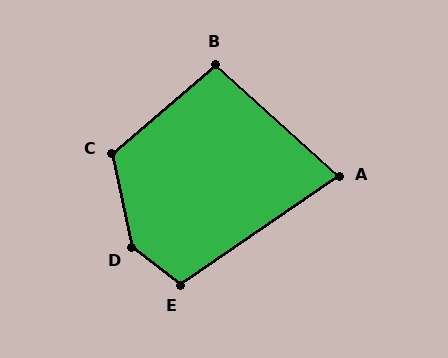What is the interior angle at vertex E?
Approximately 108 degrees (obtuse).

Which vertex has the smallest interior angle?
A, at approximately 77 degrees.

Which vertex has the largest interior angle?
D, at approximately 140 degrees.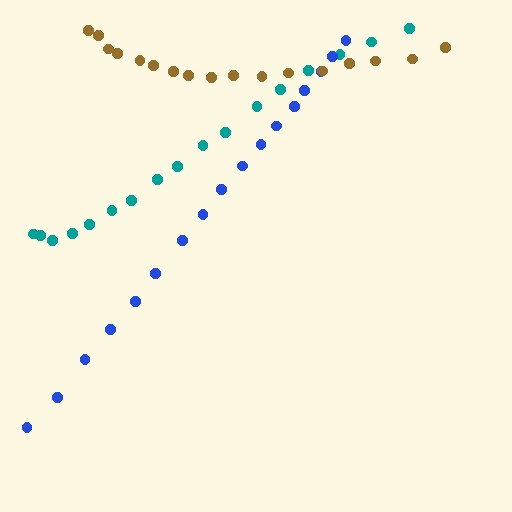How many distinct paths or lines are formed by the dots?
There are 3 distinct paths.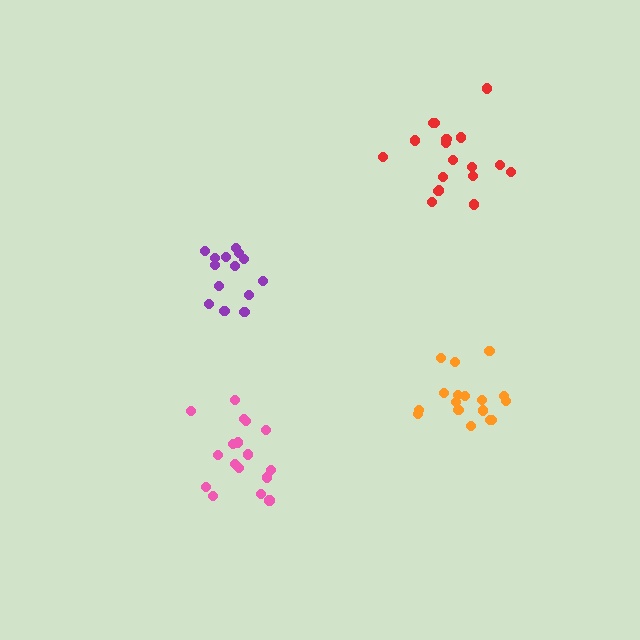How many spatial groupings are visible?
There are 4 spatial groupings.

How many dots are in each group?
Group 1: 17 dots, Group 2: 14 dots, Group 3: 17 dots, Group 4: 18 dots (66 total).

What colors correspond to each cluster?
The clusters are colored: pink, purple, orange, red.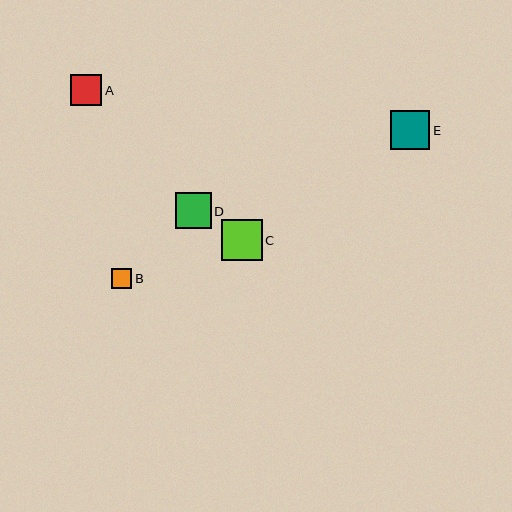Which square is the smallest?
Square B is the smallest with a size of approximately 20 pixels.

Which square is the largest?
Square C is the largest with a size of approximately 41 pixels.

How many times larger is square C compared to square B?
Square C is approximately 2.0 times the size of square B.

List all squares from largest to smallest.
From largest to smallest: C, E, D, A, B.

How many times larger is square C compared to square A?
Square C is approximately 1.3 times the size of square A.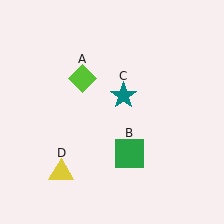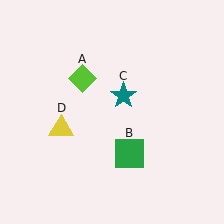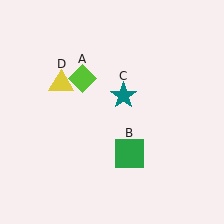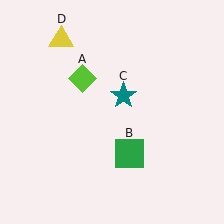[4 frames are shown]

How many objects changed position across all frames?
1 object changed position: yellow triangle (object D).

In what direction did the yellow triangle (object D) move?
The yellow triangle (object D) moved up.